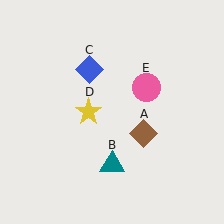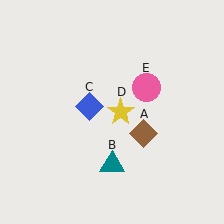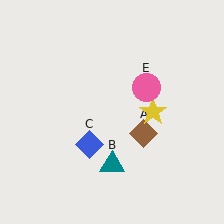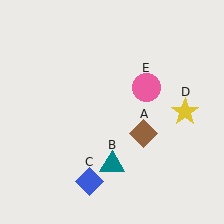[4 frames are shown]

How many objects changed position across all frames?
2 objects changed position: blue diamond (object C), yellow star (object D).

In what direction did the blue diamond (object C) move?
The blue diamond (object C) moved down.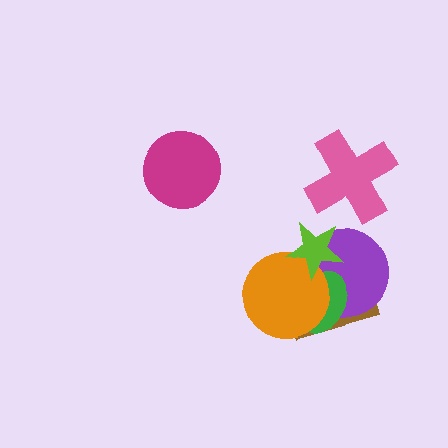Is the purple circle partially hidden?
Yes, it is partially covered by another shape.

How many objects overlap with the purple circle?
4 objects overlap with the purple circle.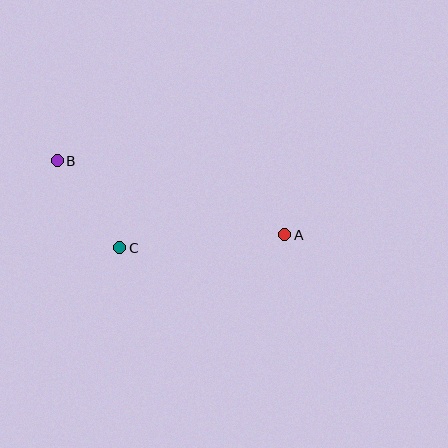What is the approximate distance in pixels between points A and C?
The distance between A and C is approximately 166 pixels.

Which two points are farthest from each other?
Points A and B are farthest from each other.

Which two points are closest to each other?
Points B and C are closest to each other.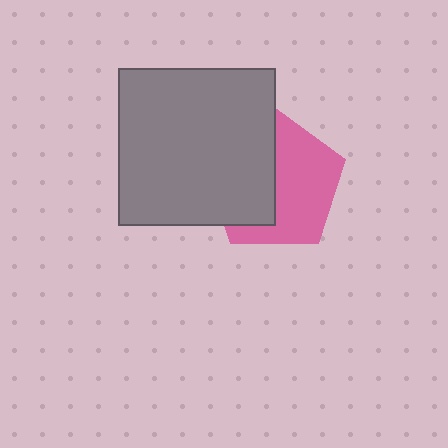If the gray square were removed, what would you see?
You would see the complete pink pentagon.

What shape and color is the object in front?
The object in front is a gray square.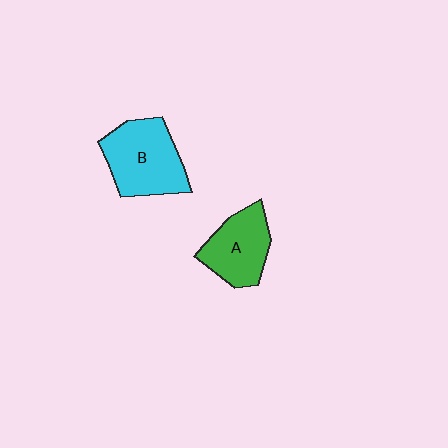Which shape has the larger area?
Shape B (cyan).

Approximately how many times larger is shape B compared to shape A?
Approximately 1.3 times.